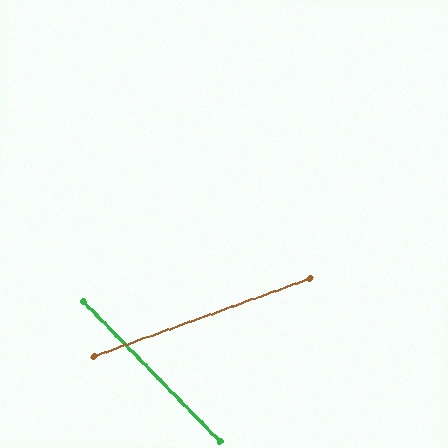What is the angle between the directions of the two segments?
Approximately 65 degrees.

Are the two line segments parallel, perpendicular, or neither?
Neither parallel nor perpendicular — they differ by about 65°.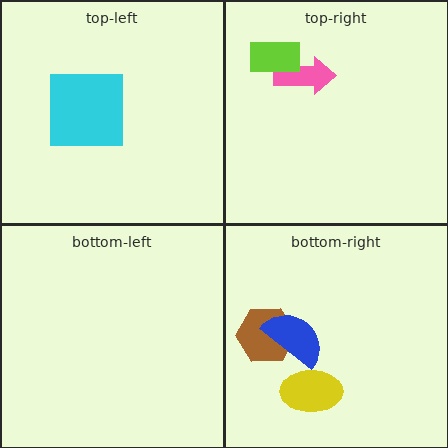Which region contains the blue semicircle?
The bottom-right region.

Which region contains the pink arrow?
The top-right region.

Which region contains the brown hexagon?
The bottom-right region.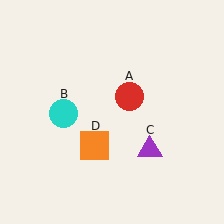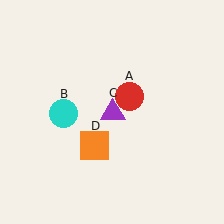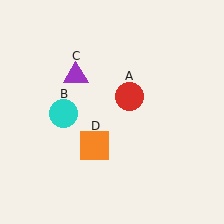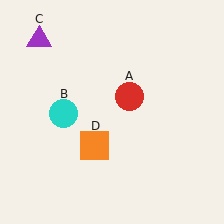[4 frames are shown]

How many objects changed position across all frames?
1 object changed position: purple triangle (object C).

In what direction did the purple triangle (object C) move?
The purple triangle (object C) moved up and to the left.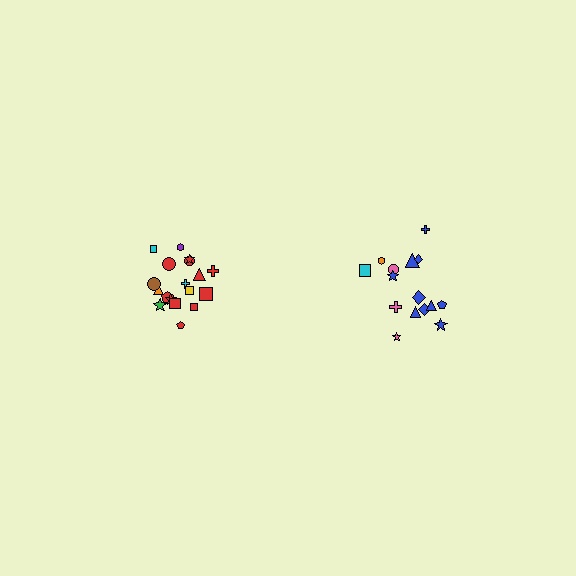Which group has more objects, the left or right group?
The left group.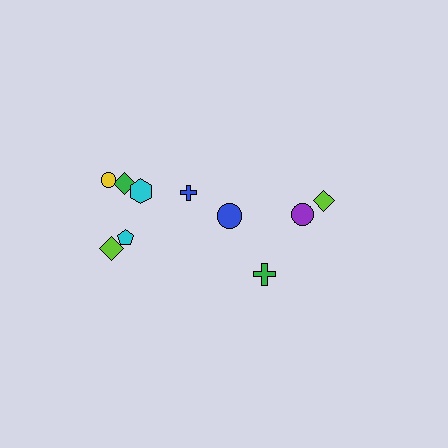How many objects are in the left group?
There are 6 objects.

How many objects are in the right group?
There are 4 objects.